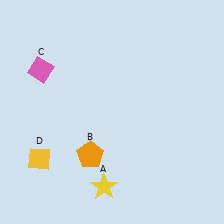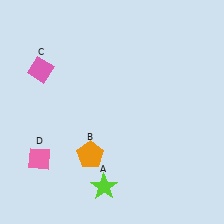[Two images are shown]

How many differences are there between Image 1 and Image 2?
There are 2 differences between the two images.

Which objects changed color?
A changed from yellow to lime. D changed from yellow to pink.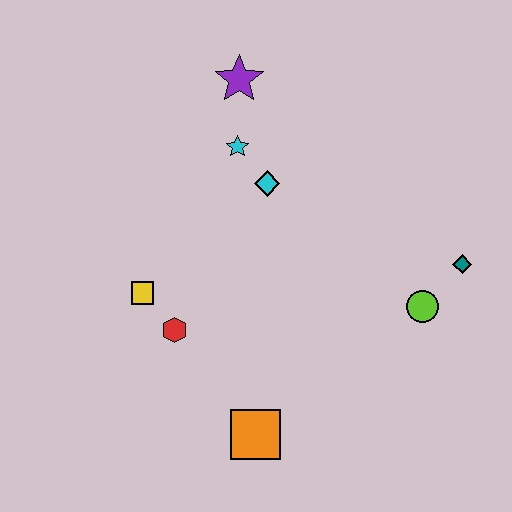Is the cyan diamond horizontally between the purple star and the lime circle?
Yes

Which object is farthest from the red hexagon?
The teal diamond is farthest from the red hexagon.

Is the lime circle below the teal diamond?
Yes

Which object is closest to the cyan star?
The cyan diamond is closest to the cyan star.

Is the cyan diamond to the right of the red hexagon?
Yes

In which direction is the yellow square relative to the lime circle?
The yellow square is to the left of the lime circle.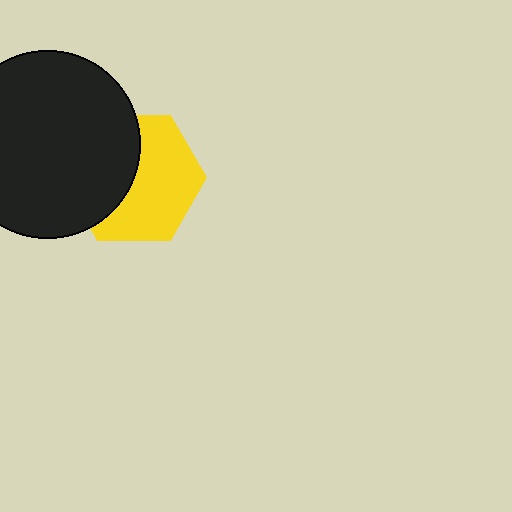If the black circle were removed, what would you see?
You would see the complete yellow hexagon.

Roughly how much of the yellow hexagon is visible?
About half of it is visible (roughly 57%).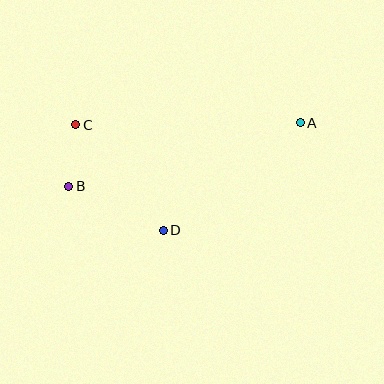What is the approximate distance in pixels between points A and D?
The distance between A and D is approximately 174 pixels.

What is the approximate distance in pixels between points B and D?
The distance between B and D is approximately 105 pixels.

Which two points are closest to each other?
Points B and C are closest to each other.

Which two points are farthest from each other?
Points A and B are farthest from each other.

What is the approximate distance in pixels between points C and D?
The distance between C and D is approximately 137 pixels.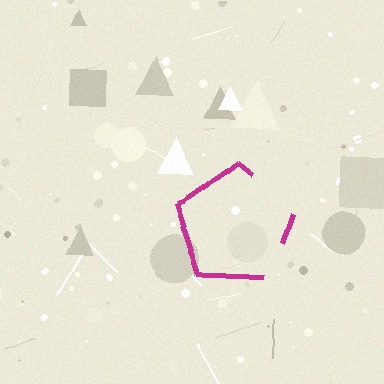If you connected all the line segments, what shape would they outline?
They would outline a pentagon.